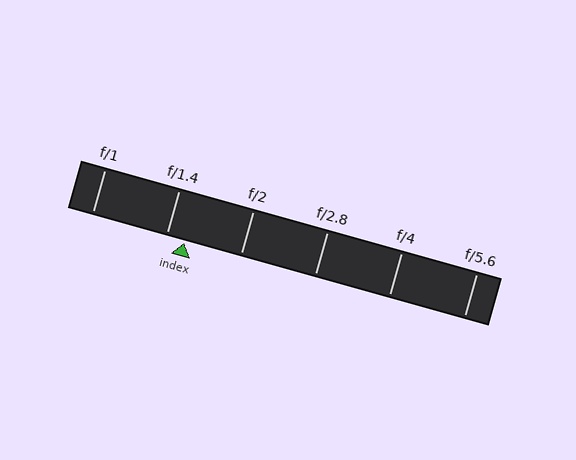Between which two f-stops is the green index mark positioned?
The index mark is between f/1.4 and f/2.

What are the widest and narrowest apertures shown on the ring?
The widest aperture shown is f/1 and the narrowest is f/5.6.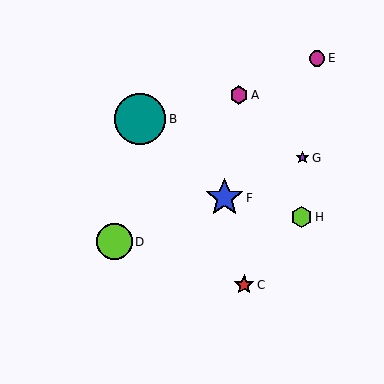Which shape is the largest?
The teal circle (labeled B) is the largest.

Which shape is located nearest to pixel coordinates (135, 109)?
The teal circle (labeled B) at (140, 119) is nearest to that location.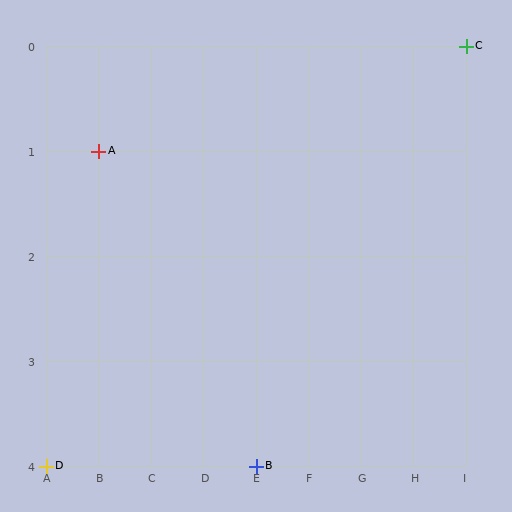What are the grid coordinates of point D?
Point D is at grid coordinates (A, 4).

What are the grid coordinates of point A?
Point A is at grid coordinates (B, 1).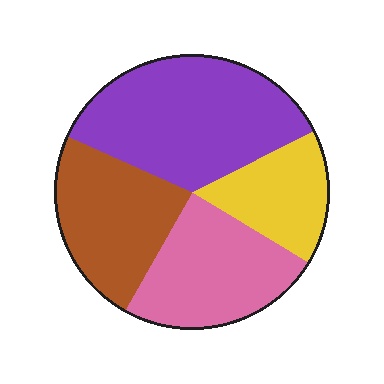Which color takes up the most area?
Purple, at roughly 35%.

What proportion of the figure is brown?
Brown covers about 25% of the figure.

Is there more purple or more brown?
Purple.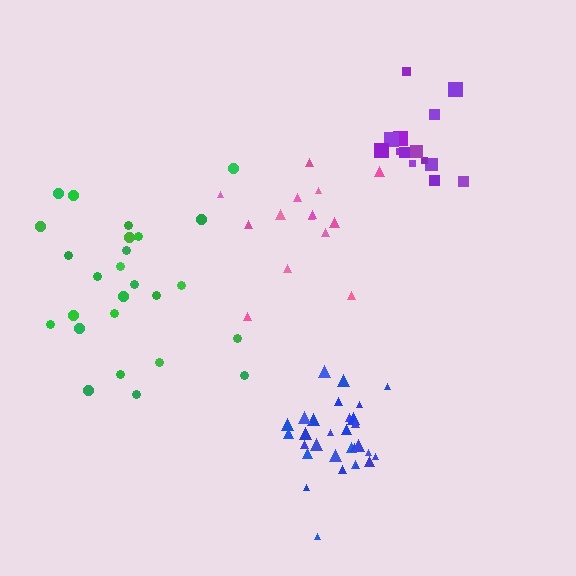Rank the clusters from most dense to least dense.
blue, purple, green, pink.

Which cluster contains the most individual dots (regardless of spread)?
Blue (30).